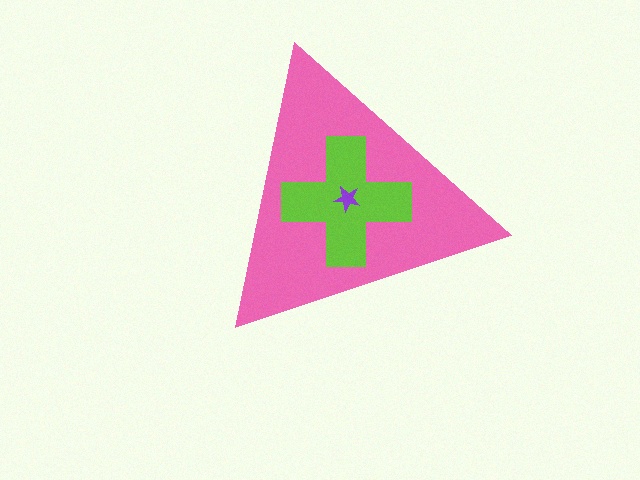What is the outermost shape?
The pink triangle.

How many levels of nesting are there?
3.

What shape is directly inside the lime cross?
The purple star.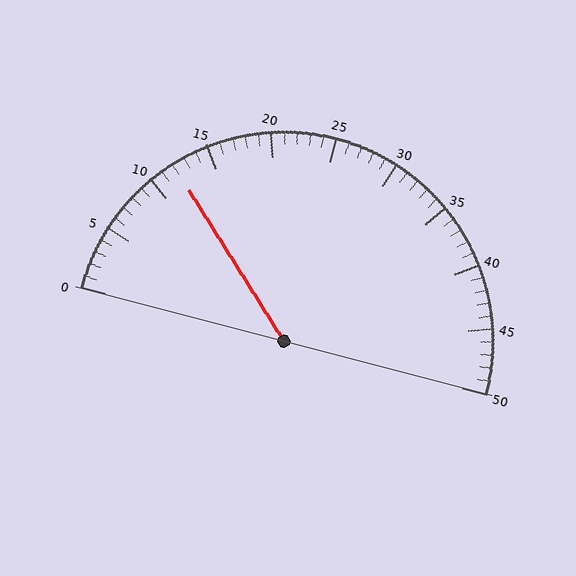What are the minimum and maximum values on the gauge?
The gauge ranges from 0 to 50.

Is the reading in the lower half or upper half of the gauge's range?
The reading is in the lower half of the range (0 to 50).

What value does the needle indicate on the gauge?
The needle indicates approximately 12.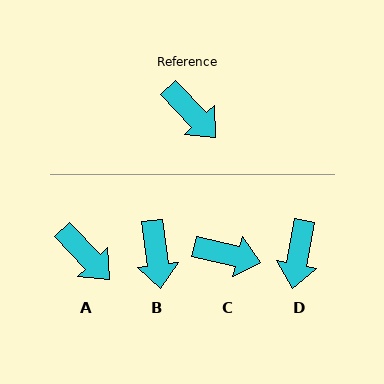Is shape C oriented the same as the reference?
No, it is off by about 33 degrees.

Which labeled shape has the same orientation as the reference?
A.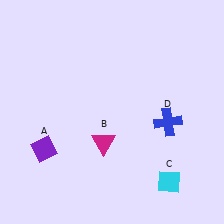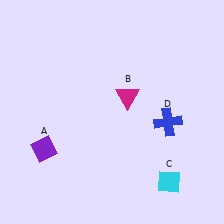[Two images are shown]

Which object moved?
The magenta triangle (B) moved up.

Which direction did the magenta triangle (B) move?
The magenta triangle (B) moved up.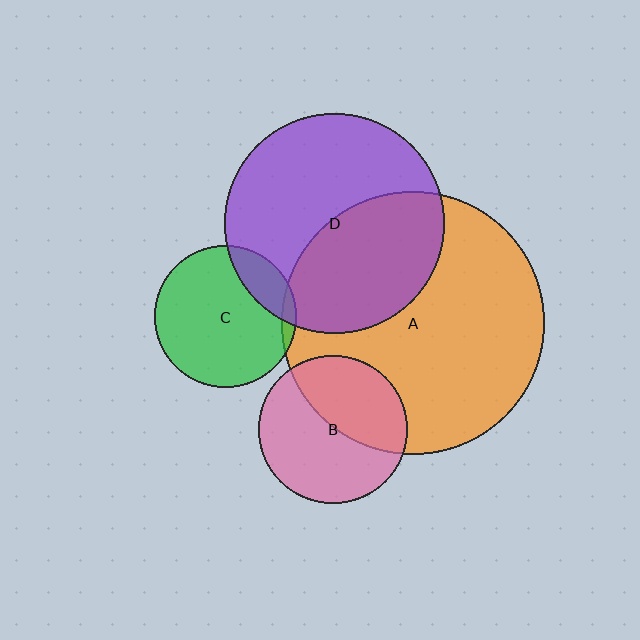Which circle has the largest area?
Circle A (orange).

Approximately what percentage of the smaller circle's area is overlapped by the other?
Approximately 45%.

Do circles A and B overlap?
Yes.